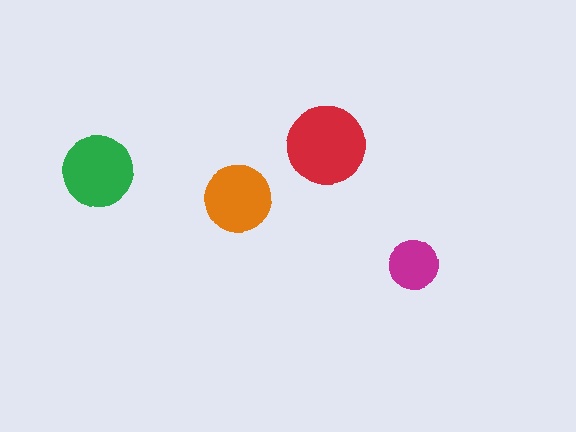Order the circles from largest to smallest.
the red one, the green one, the orange one, the magenta one.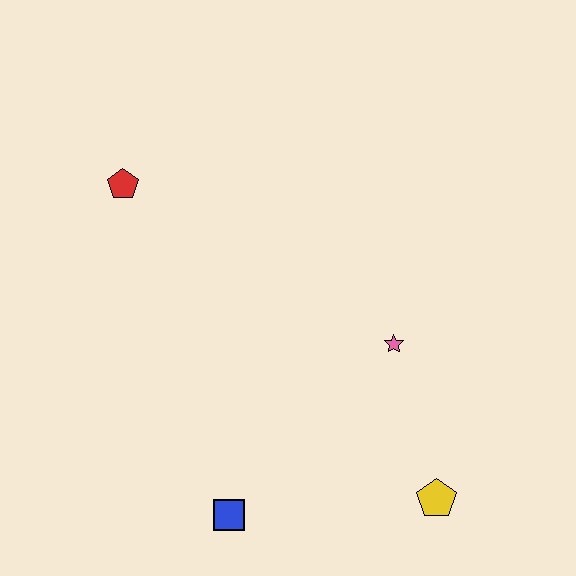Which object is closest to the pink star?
The yellow pentagon is closest to the pink star.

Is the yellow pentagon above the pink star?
No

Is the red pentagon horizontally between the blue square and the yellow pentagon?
No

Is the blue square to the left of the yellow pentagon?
Yes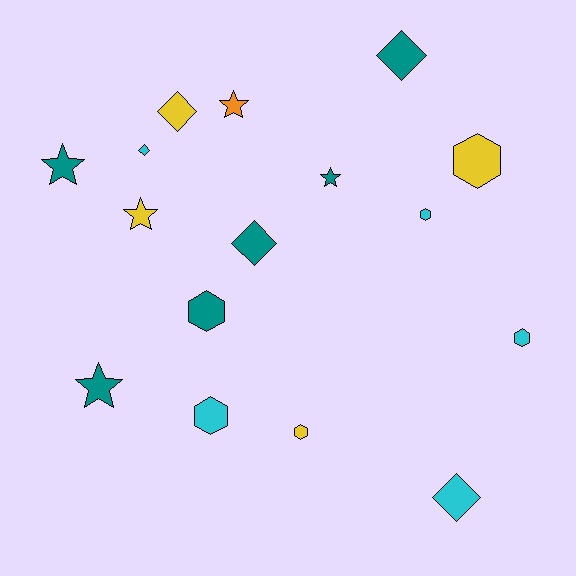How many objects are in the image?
There are 16 objects.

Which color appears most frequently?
Teal, with 6 objects.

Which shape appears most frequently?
Hexagon, with 6 objects.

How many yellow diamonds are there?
There is 1 yellow diamond.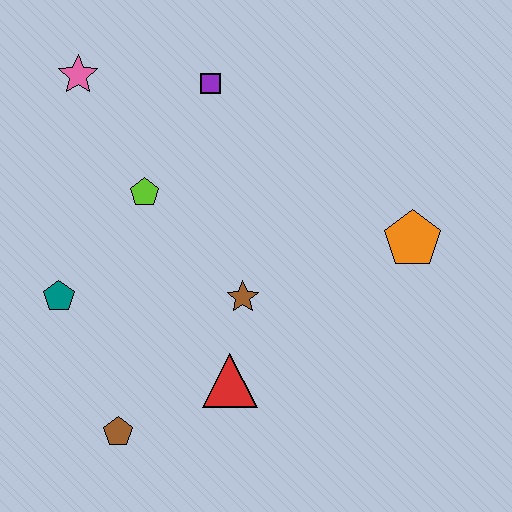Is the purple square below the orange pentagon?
No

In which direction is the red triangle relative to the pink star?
The red triangle is below the pink star.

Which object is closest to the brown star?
The red triangle is closest to the brown star.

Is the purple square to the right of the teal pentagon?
Yes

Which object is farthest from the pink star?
The orange pentagon is farthest from the pink star.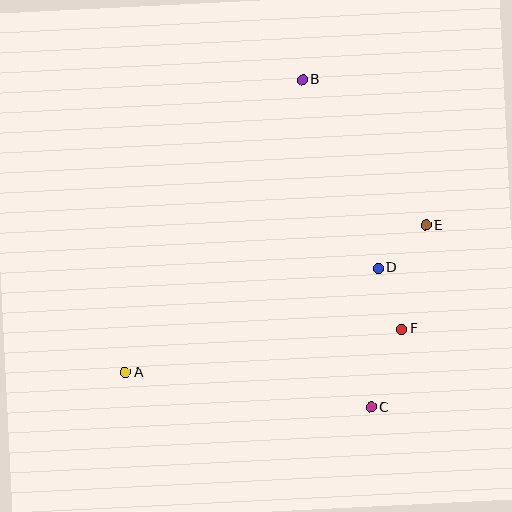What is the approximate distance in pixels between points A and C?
The distance between A and C is approximately 248 pixels.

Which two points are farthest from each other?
Points A and B are farthest from each other.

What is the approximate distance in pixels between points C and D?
The distance between C and D is approximately 139 pixels.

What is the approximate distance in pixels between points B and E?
The distance between B and E is approximately 191 pixels.